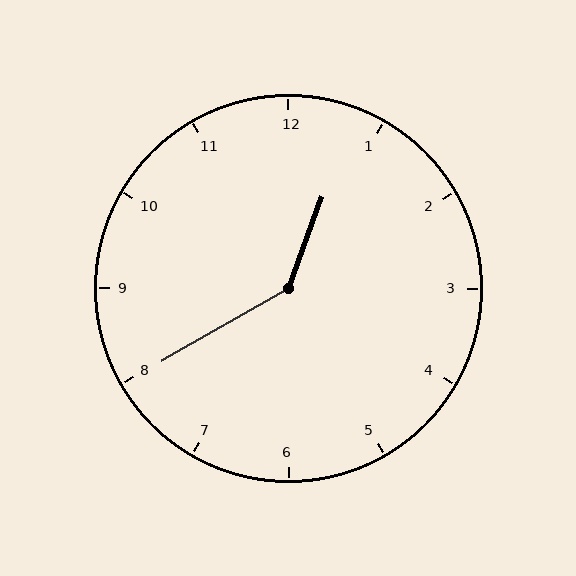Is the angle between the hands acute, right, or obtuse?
It is obtuse.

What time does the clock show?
12:40.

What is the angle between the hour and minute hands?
Approximately 140 degrees.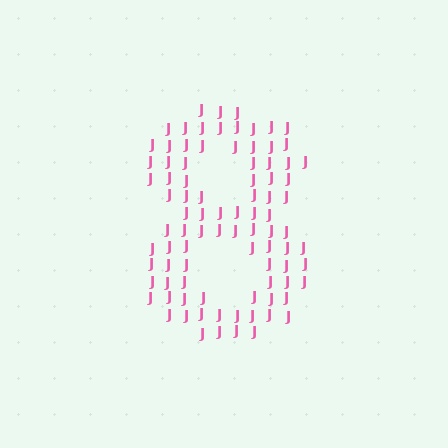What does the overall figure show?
The overall figure shows the digit 8.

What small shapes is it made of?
It is made of small letter J's.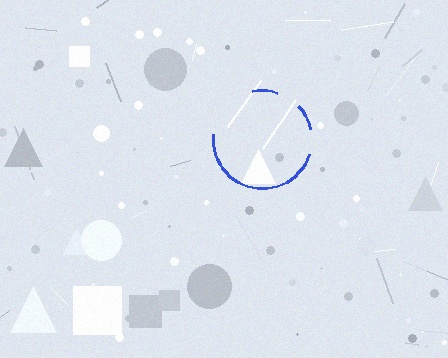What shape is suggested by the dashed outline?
The dashed outline suggests a circle.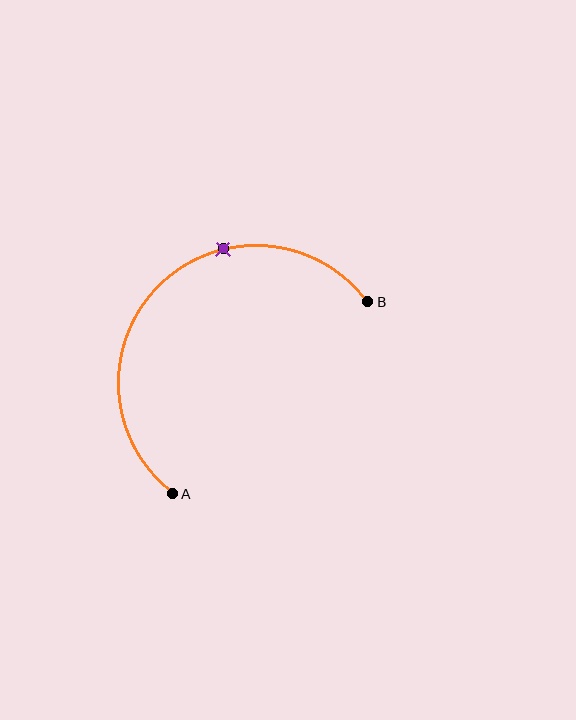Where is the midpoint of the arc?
The arc midpoint is the point on the curve farthest from the straight line joining A and B. It sits above and to the left of that line.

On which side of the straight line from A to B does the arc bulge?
The arc bulges above and to the left of the straight line connecting A and B.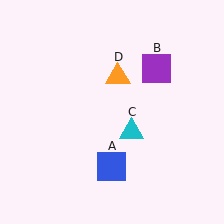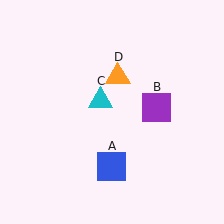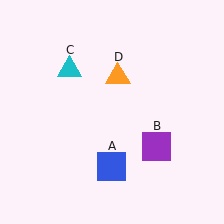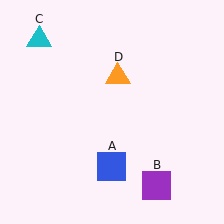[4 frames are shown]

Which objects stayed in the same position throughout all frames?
Blue square (object A) and orange triangle (object D) remained stationary.